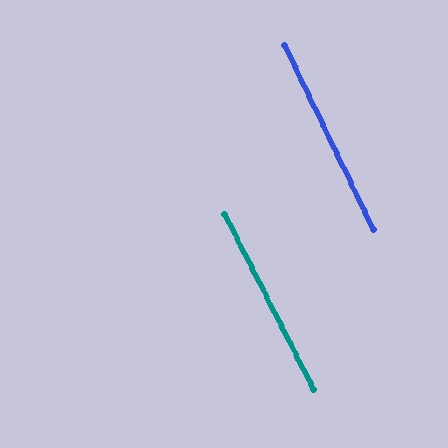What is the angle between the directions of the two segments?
Approximately 1 degree.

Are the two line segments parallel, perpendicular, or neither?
Parallel — their directions differ by only 1.2°.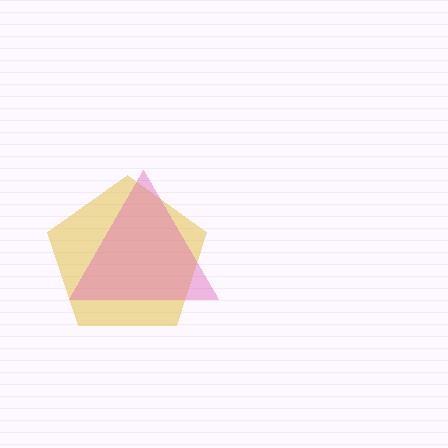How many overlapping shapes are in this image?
There are 2 overlapping shapes in the image.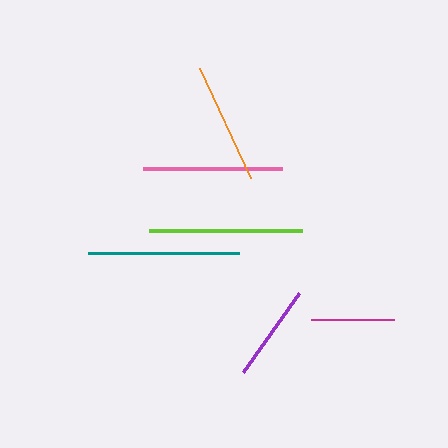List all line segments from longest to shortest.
From longest to shortest: lime, teal, pink, orange, purple, magenta.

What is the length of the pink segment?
The pink segment is approximately 139 pixels long.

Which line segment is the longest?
The lime line is the longest at approximately 153 pixels.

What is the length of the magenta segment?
The magenta segment is approximately 83 pixels long.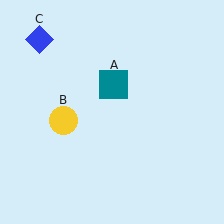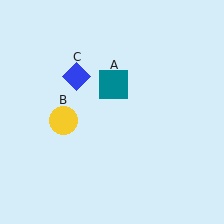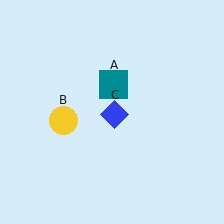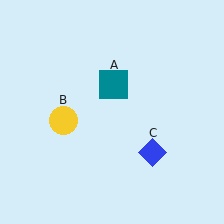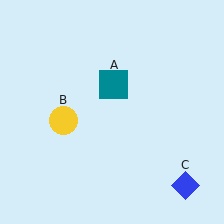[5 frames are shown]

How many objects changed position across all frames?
1 object changed position: blue diamond (object C).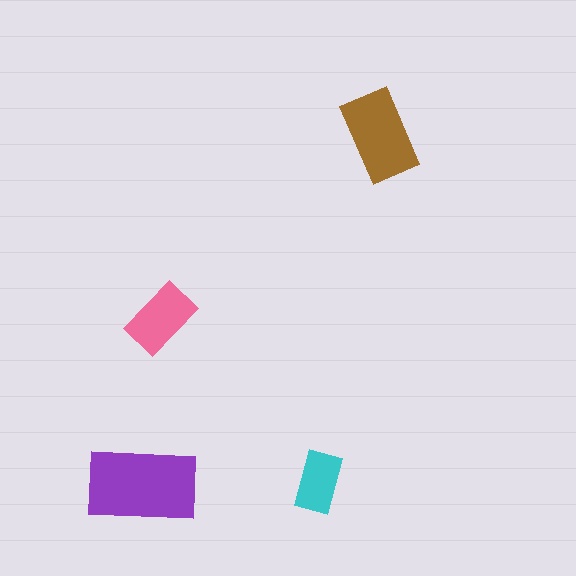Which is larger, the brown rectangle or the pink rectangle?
The brown one.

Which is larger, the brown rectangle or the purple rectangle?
The purple one.